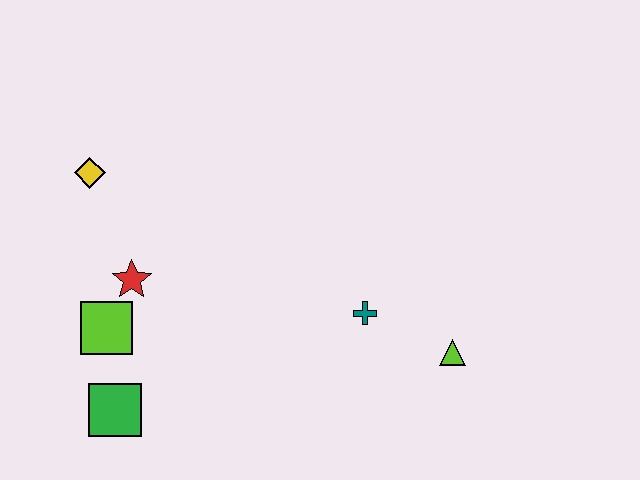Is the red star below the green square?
No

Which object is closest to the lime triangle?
The teal cross is closest to the lime triangle.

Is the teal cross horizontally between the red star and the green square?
No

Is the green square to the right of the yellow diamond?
Yes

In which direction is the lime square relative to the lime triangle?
The lime square is to the left of the lime triangle.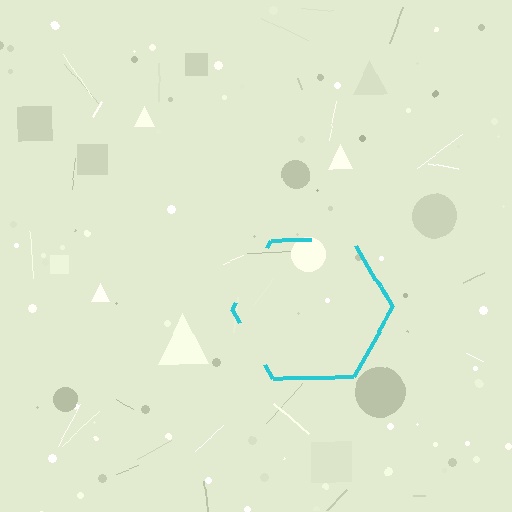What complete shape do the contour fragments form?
The contour fragments form a hexagon.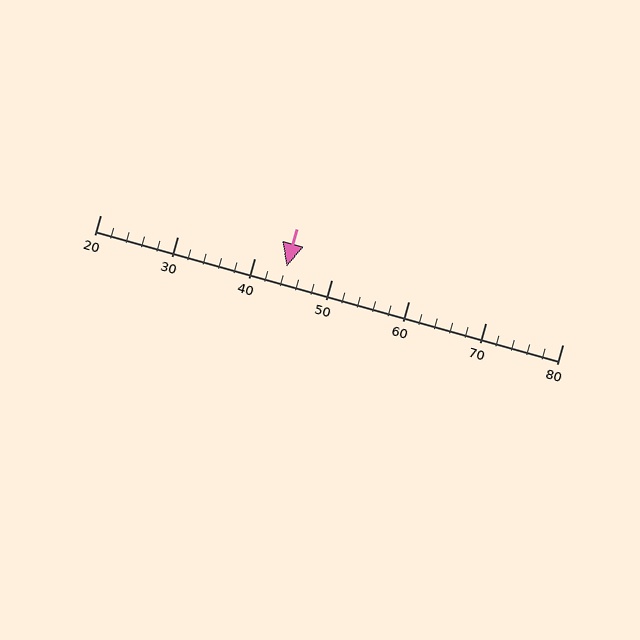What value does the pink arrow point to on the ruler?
The pink arrow points to approximately 44.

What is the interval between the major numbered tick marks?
The major tick marks are spaced 10 units apart.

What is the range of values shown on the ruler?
The ruler shows values from 20 to 80.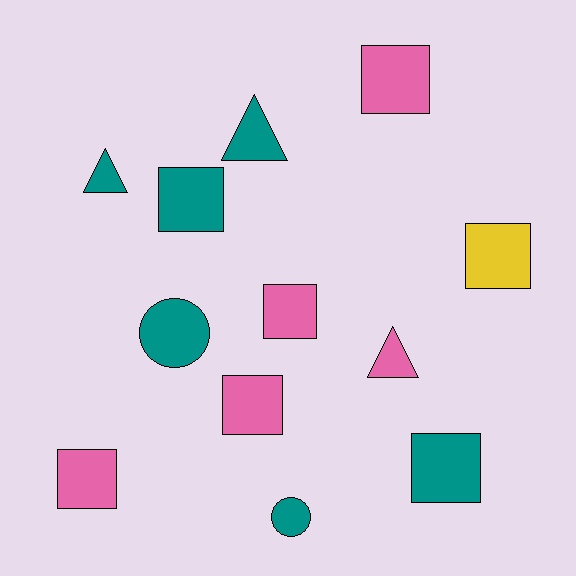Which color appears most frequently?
Teal, with 6 objects.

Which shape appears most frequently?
Square, with 7 objects.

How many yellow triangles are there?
There are no yellow triangles.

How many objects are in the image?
There are 12 objects.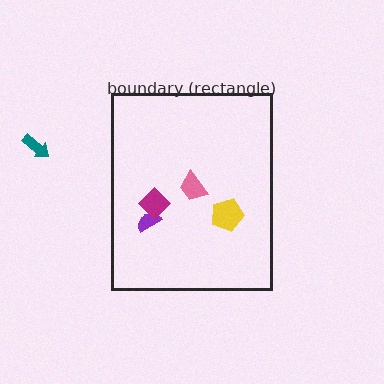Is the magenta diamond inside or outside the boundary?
Inside.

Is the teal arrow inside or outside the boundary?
Outside.